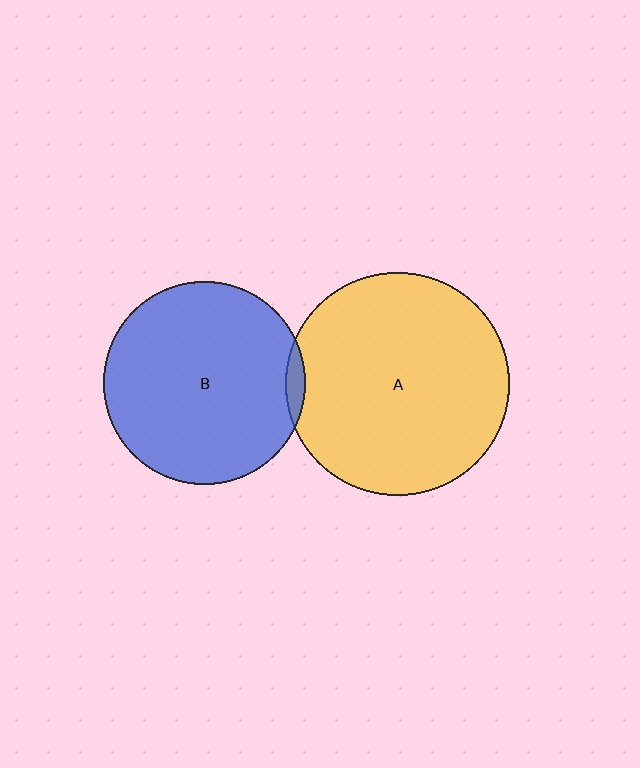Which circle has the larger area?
Circle A (yellow).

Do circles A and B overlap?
Yes.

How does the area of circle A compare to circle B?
Approximately 1.2 times.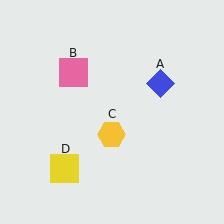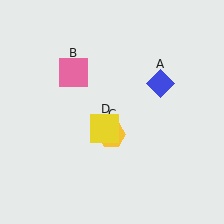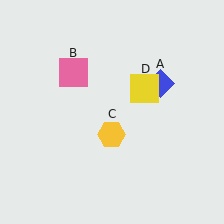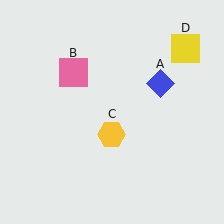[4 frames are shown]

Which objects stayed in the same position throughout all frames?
Blue diamond (object A) and pink square (object B) and yellow hexagon (object C) remained stationary.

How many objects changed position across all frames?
1 object changed position: yellow square (object D).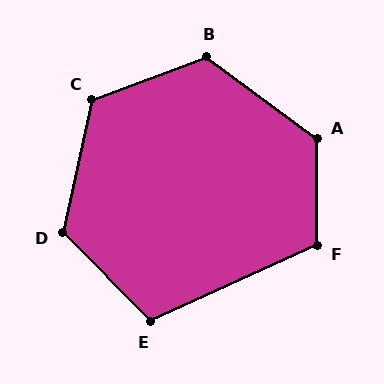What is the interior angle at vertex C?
Approximately 123 degrees (obtuse).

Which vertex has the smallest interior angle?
E, at approximately 110 degrees.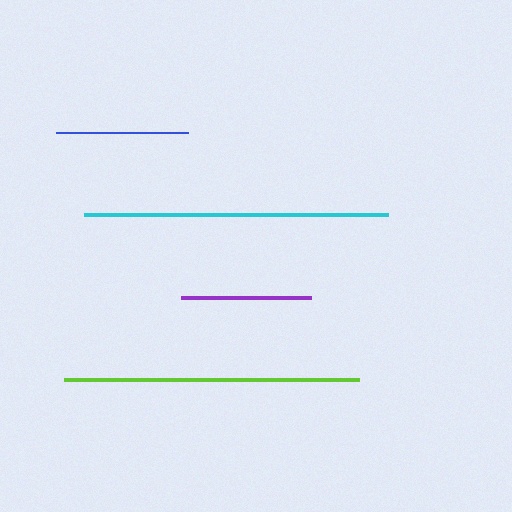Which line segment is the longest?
The cyan line is the longest at approximately 304 pixels.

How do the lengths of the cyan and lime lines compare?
The cyan and lime lines are approximately the same length.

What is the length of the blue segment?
The blue segment is approximately 132 pixels long.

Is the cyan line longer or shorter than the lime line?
The cyan line is longer than the lime line.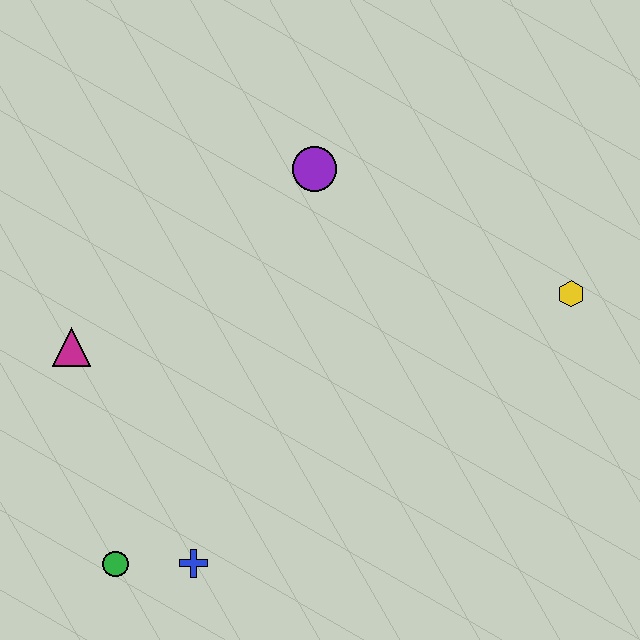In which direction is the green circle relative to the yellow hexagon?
The green circle is to the left of the yellow hexagon.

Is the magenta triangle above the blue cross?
Yes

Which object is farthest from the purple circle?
The green circle is farthest from the purple circle.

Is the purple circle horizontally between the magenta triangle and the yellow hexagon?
Yes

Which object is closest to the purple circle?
The yellow hexagon is closest to the purple circle.